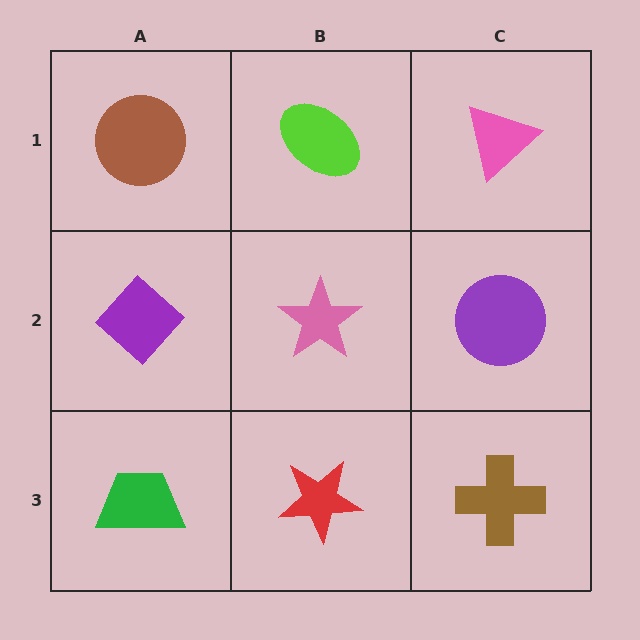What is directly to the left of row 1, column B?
A brown circle.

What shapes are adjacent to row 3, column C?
A purple circle (row 2, column C), a red star (row 3, column B).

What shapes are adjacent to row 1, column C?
A purple circle (row 2, column C), a lime ellipse (row 1, column B).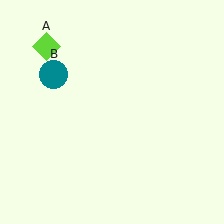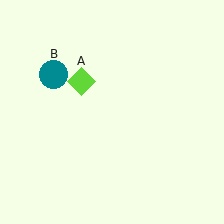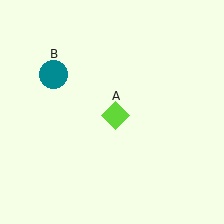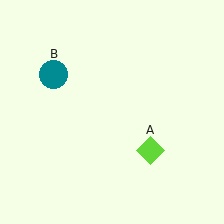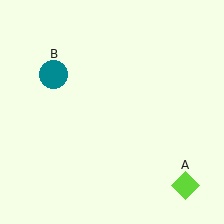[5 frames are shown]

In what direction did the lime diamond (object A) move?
The lime diamond (object A) moved down and to the right.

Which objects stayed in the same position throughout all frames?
Teal circle (object B) remained stationary.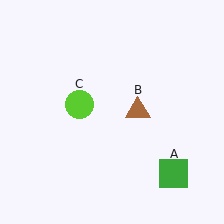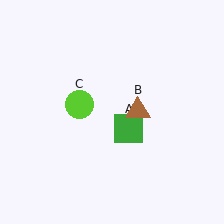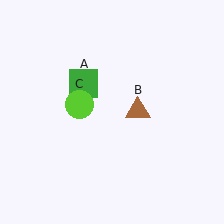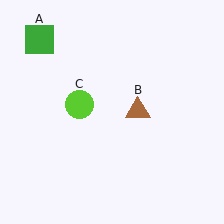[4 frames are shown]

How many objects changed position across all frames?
1 object changed position: green square (object A).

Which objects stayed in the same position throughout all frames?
Brown triangle (object B) and lime circle (object C) remained stationary.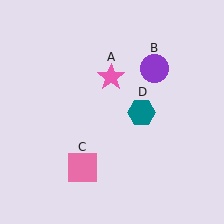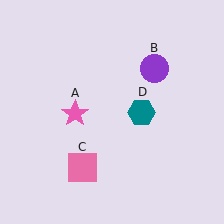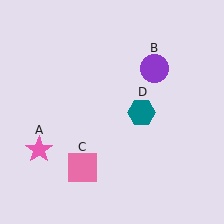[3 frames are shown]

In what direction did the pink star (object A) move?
The pink star (object A) moved down and to the left.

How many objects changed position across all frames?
1 object changed position: pink star (object A).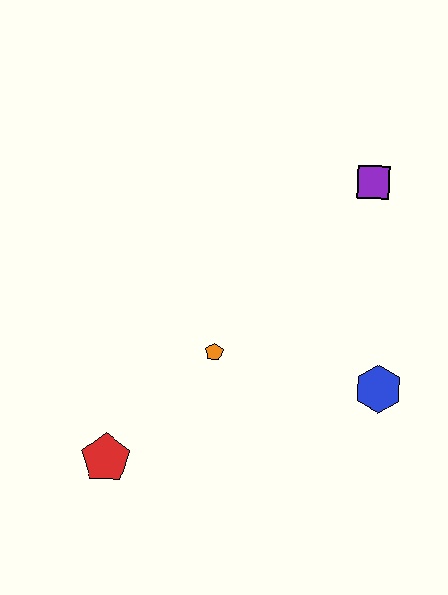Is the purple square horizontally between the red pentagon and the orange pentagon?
No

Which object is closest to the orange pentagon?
The red pentagon is closest to the orange pentagon.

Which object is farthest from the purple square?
The red pentagon is farthest from the purple square.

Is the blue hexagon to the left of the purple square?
No